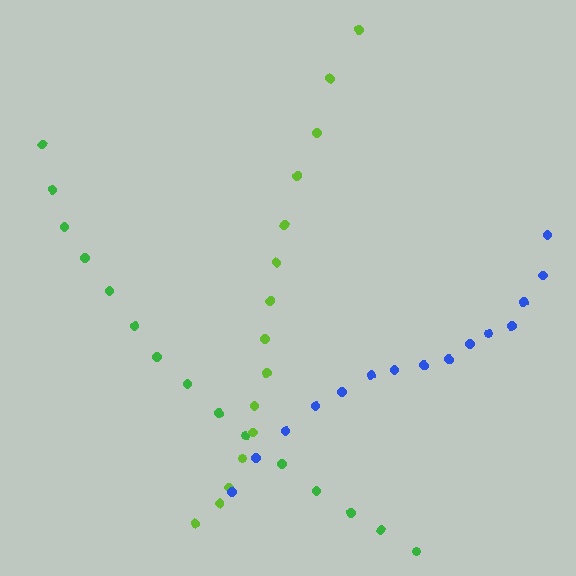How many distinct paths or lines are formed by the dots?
There are 3 distinct paths.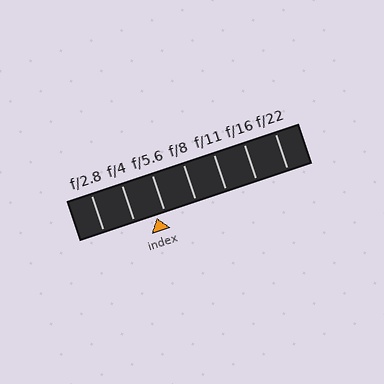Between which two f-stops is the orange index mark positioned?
The index mark is between f/4 and f/5.6.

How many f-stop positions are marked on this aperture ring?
There are 7 f-stop positions marked.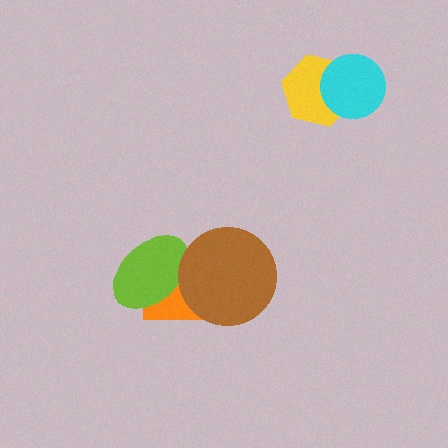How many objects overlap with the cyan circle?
1 object overlaps with the cyan circle.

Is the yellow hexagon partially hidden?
Yes, it is partially covered by another shape.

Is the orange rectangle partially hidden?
Yes, it is partially covered by another shape.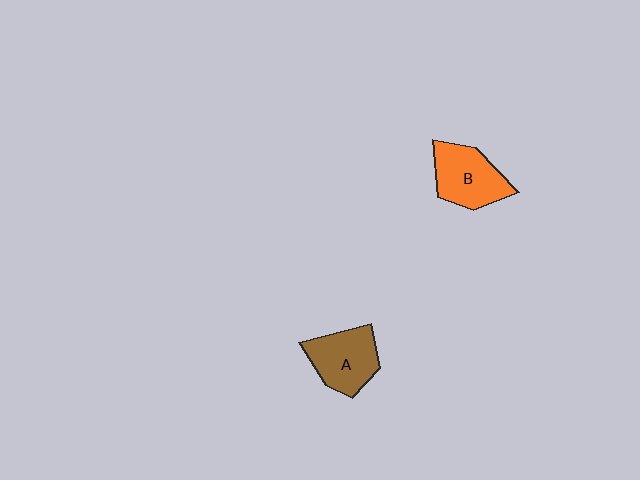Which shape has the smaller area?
Shape A (brown).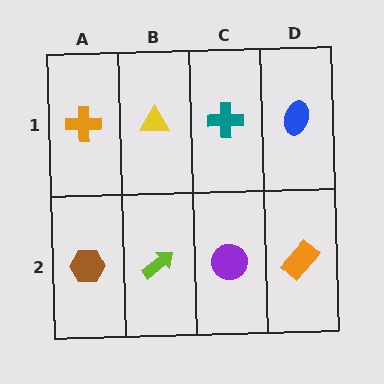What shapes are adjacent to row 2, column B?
A yellow triangle (row 1, column B), a brown hexagon (row 2, column A), a purple circle (row 2, column C).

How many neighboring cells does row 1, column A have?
2.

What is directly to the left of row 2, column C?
A lime arrow.